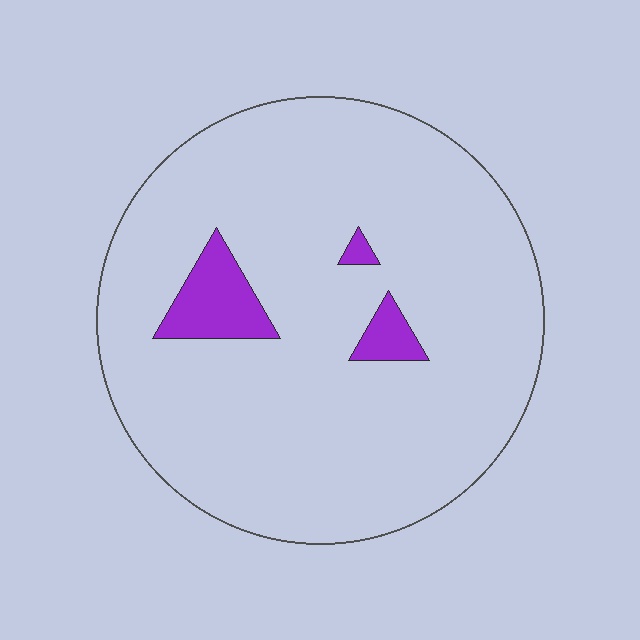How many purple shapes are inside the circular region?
3.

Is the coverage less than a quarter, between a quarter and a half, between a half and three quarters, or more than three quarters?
Less than a quarter.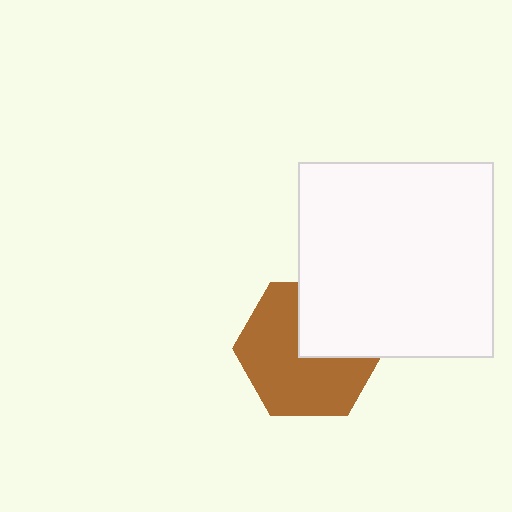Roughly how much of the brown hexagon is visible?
Most of it is visible (roughly 65%).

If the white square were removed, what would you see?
You would see the complete brown hexagon.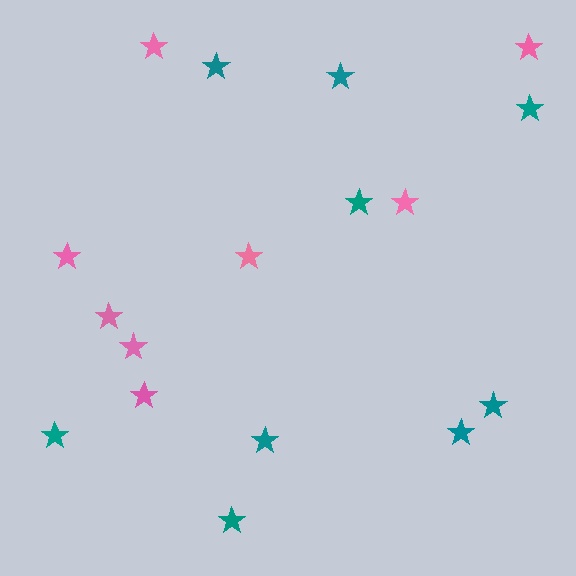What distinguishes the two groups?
There are 2 groups: one group of pink stars (8) and one group of teal stars (9).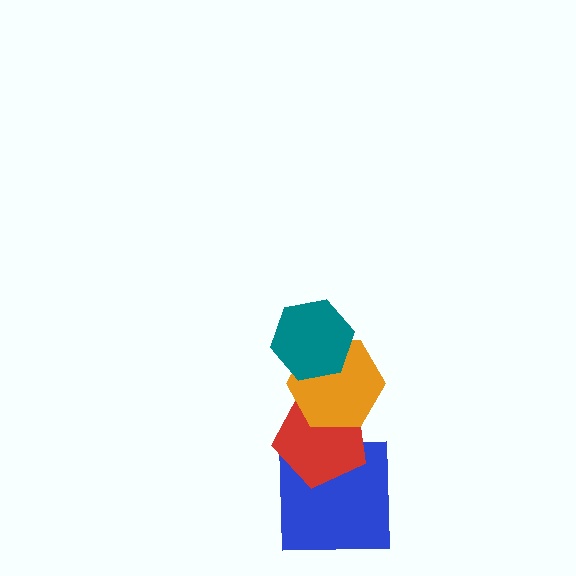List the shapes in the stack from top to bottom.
From top to bottom: the teal hexagon, the orange hexagon, the red pentagon, the blue square.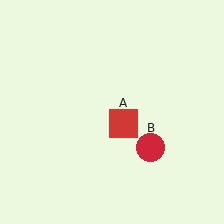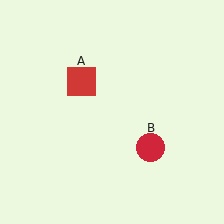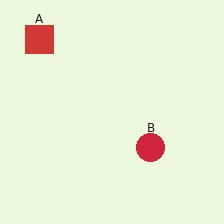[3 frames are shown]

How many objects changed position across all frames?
1 object changed position: red square (object A).